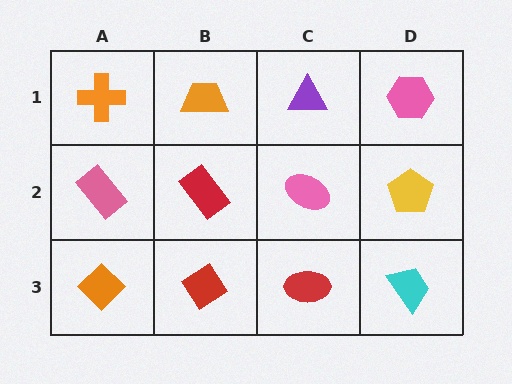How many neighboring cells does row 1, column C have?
3.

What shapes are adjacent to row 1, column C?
A pink ellipse (row 2, column C), an orange trapezoid (row 1, column B), a pink hexagon (row 1, column D).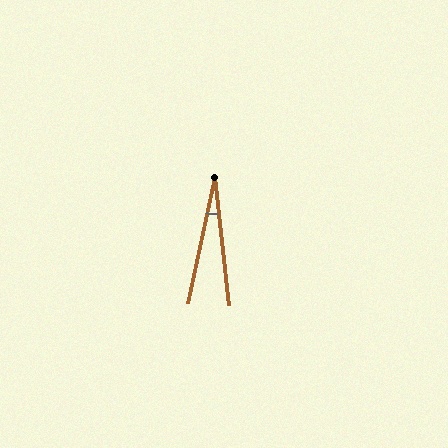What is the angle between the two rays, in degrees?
Approximately 18 degrees.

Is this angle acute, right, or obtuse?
It is acute.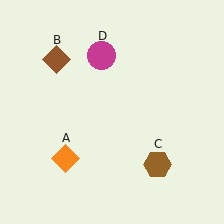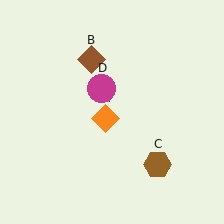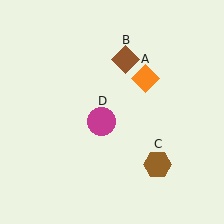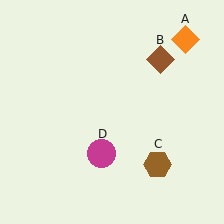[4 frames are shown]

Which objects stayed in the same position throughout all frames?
Brown hexagon (object C) remained stationary.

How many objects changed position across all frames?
3 objects changed position: orange diamond (object A), brown diamond (object B), magenta circle (object D).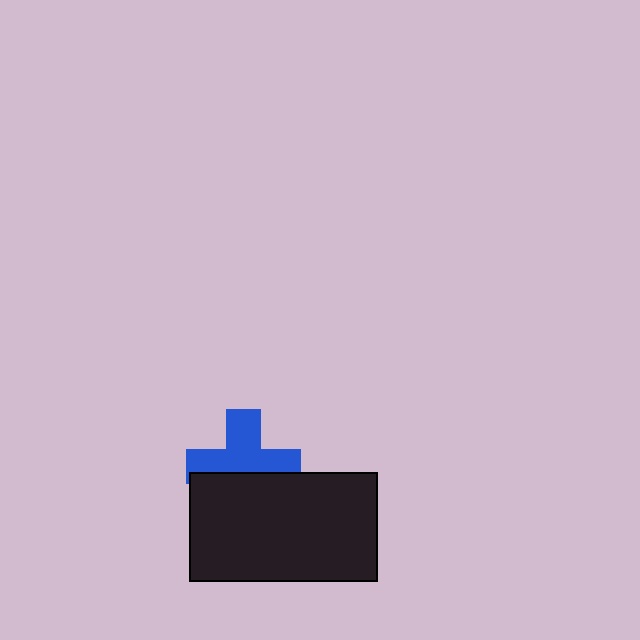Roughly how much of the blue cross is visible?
About half of it is visible (roughly 59%).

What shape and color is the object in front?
The object in front is a black rectangle.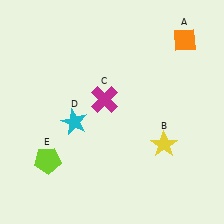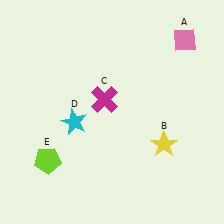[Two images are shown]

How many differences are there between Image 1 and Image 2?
There is 1 difference between the two images.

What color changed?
The diamond (A) changed from orange in Image 1 to pink in Image 2.